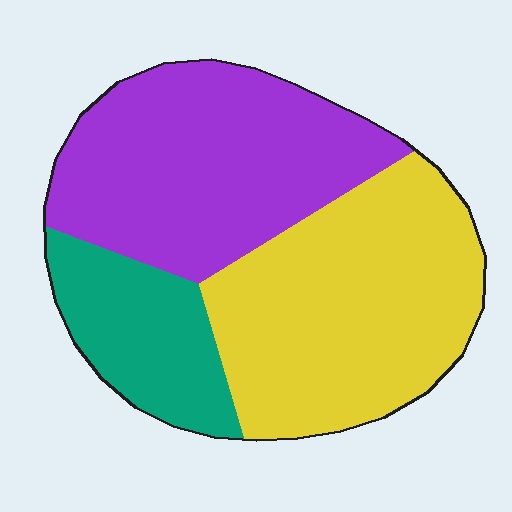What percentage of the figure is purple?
Purple takes up about two fifths (2/5) of the figure.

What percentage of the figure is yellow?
Yellow covers around 40% of the figure.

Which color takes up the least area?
Teal, at roughly 20%.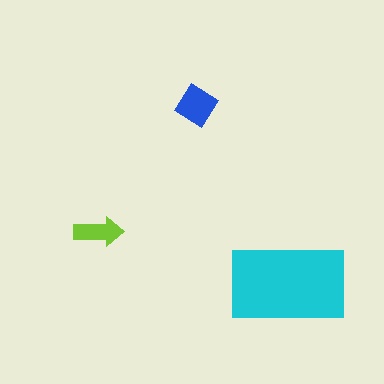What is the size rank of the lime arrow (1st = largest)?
3rd.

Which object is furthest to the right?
The cyan rectangle is rightmost.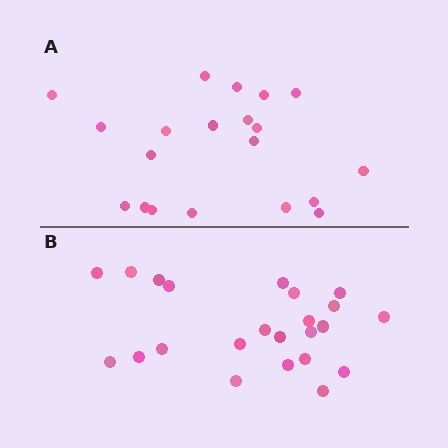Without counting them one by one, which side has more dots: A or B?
Region B (the bottom region) has more dots.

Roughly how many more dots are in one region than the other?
Region B has just a few more — roughly 2 or 3 more dots than region A.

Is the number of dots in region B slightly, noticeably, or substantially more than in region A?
Region B has only slightly more — the two regions are fairly close. The ratio is roughly 1.1 to 1.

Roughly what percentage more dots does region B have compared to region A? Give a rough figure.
About 15% more.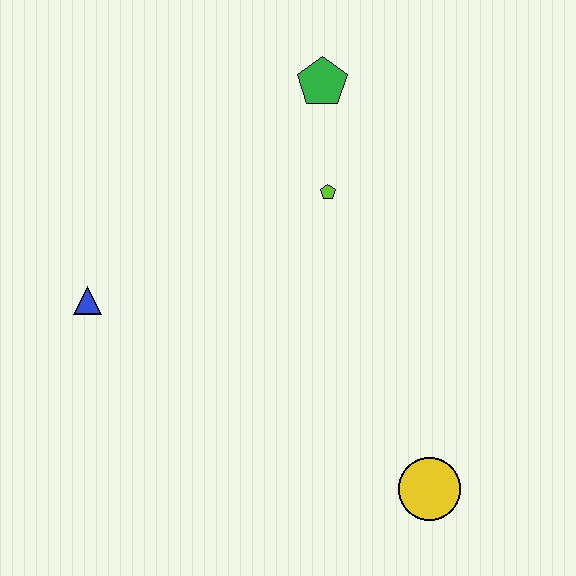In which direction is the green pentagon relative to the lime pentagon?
The green pentagon is above the lime pentagon.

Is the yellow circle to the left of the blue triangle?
No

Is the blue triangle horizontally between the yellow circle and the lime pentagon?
No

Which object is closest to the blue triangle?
The lime pentagon is closest to the blue triangle.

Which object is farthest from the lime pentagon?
The yellow circle is farthest from the lime pentagon.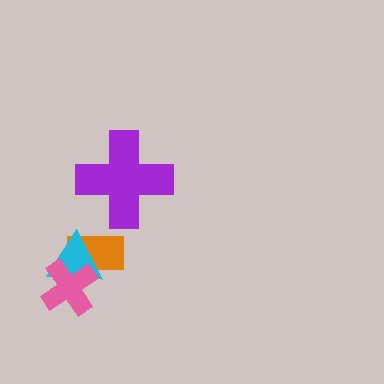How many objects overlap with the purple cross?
0 objects overlap with the purple cross.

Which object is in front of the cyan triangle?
The pink cross is in front of the cyan triangle.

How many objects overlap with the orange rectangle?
2 objects overlap with the orange rectangle.